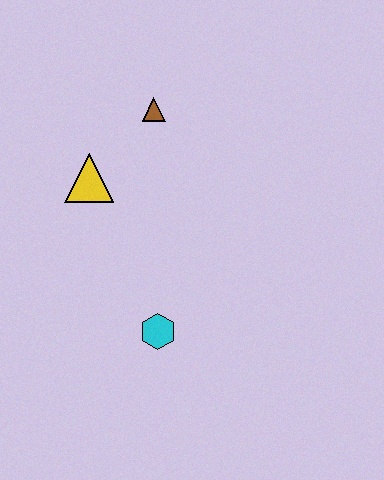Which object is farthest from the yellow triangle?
The cyan hexagon is farthest from the yellow triangle.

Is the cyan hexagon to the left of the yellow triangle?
No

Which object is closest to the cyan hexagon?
The yellow triangle is closest to the cyan hexagon.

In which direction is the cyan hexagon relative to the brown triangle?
The cyan hexagon is below the brown triangle.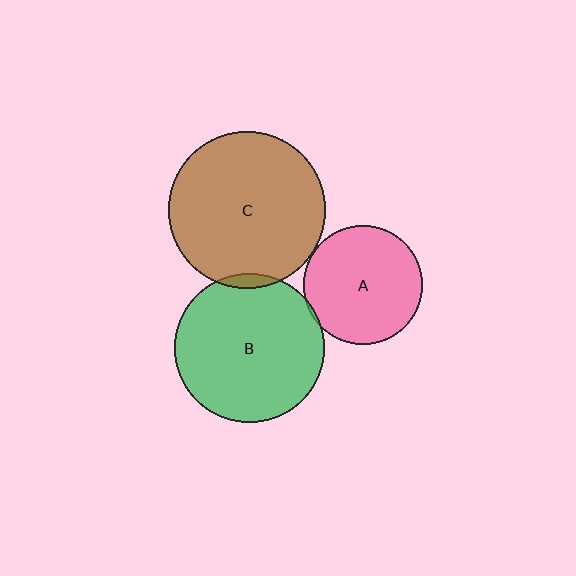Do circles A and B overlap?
Yes.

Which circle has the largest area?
Circle C (brown).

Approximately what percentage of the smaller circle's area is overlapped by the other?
Approximately 5%.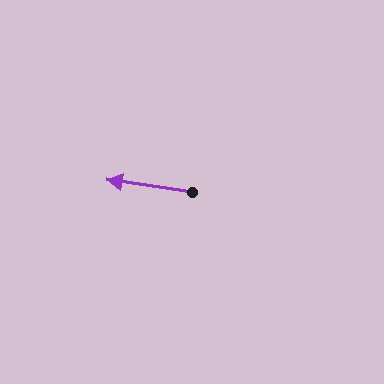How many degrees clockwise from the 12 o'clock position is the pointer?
Approximately 278 degrees.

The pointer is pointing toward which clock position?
Roughly 9 o'clock.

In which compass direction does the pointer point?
West.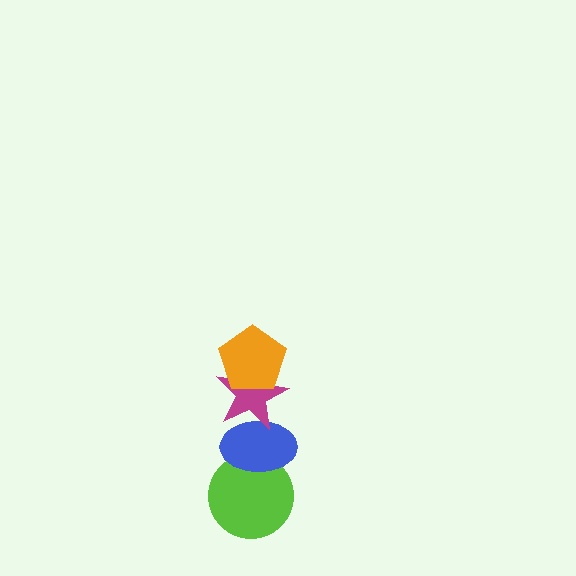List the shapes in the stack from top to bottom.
From top to bottom: the orange pentagon, the magenta star, the blue ellipse, the lime circle.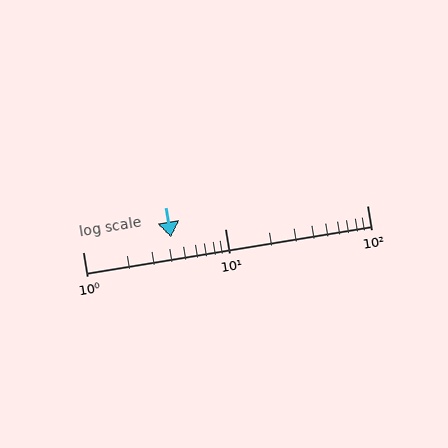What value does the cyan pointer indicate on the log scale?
The pointer indicates approximately 4.2.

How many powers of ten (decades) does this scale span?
The scale spans 2 decades, from 1 to 100.